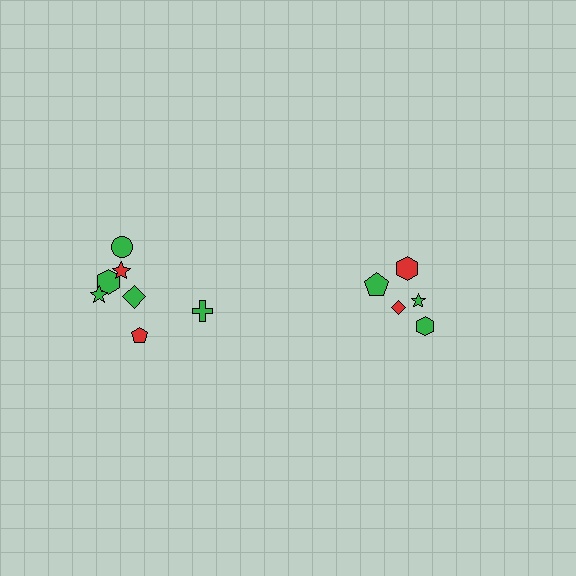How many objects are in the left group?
There are 7 objects.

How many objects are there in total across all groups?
There are 12 objects.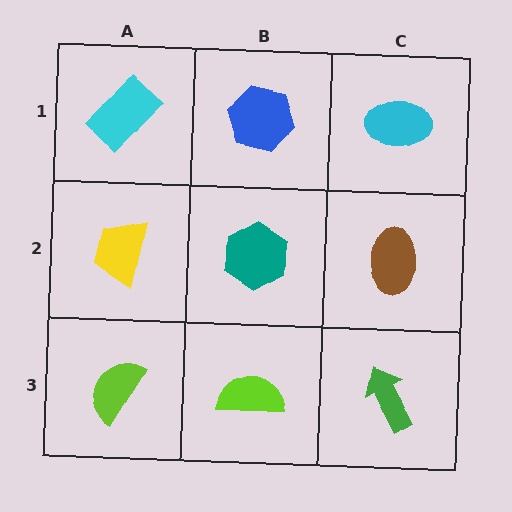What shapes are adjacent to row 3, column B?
A teal hexagon (row 2, column B), a lime semicircle (row 3, column A), a green arrow (row 3, column C).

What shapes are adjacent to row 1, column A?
A yellow trapezoid (row 2, column A), a blue hexagon (row 1, column B).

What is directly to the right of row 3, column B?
A green arrow.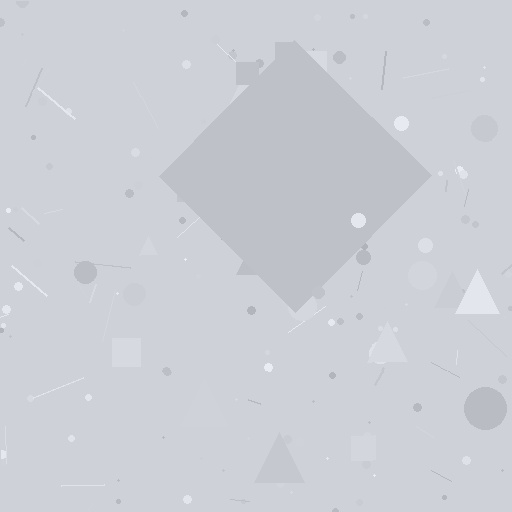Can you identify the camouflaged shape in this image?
The camouflaged shape is a diamond.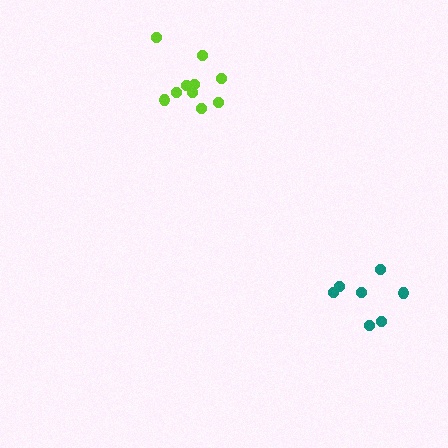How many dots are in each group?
Group 1: 10 dots, Group 2: 7 dots (17 total).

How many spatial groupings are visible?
There are 2 spatial groupings.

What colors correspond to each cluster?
The clusters are colored: lime, teal.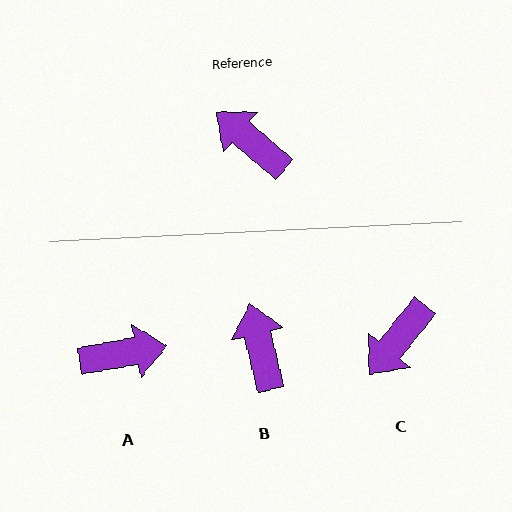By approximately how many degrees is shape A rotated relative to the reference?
Approximately 130 degrees clockwise.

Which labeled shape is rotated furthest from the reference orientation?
A, about 130 degrees away.